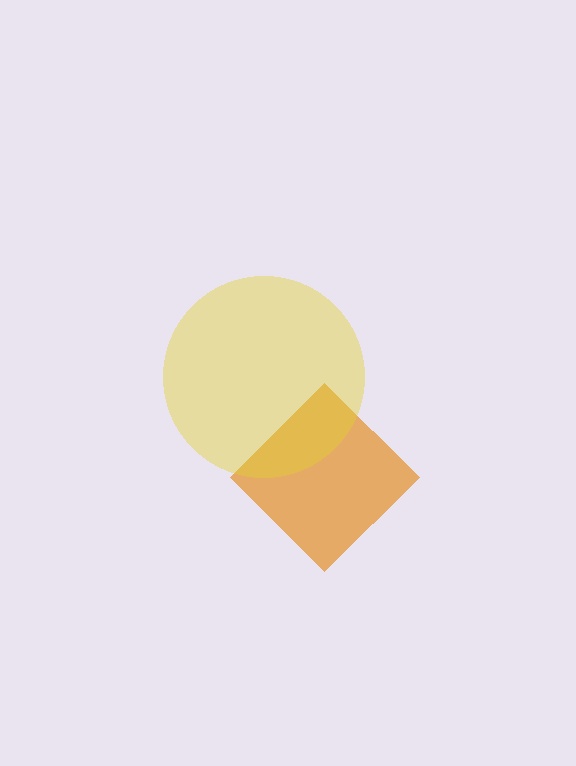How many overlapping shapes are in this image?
There are 2 overlapping shapes in the image.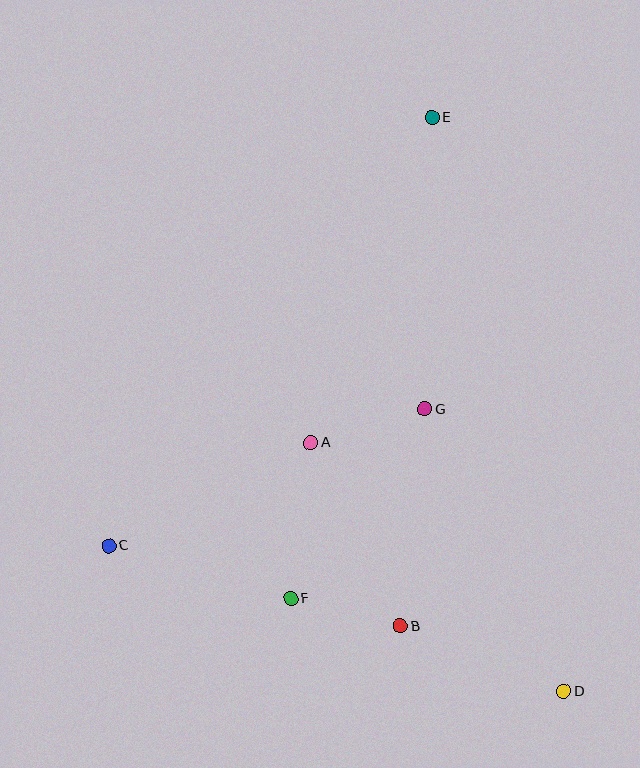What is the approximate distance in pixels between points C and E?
The distance between C and E is approximately 536 pixels.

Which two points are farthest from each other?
Points D and E are farthest from each other.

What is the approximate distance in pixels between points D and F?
The distance between D and F is approximately 288 pixels.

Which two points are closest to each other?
Points B and F are closest to each other.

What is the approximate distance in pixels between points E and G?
The distance between E and G is approximately 291 pixels.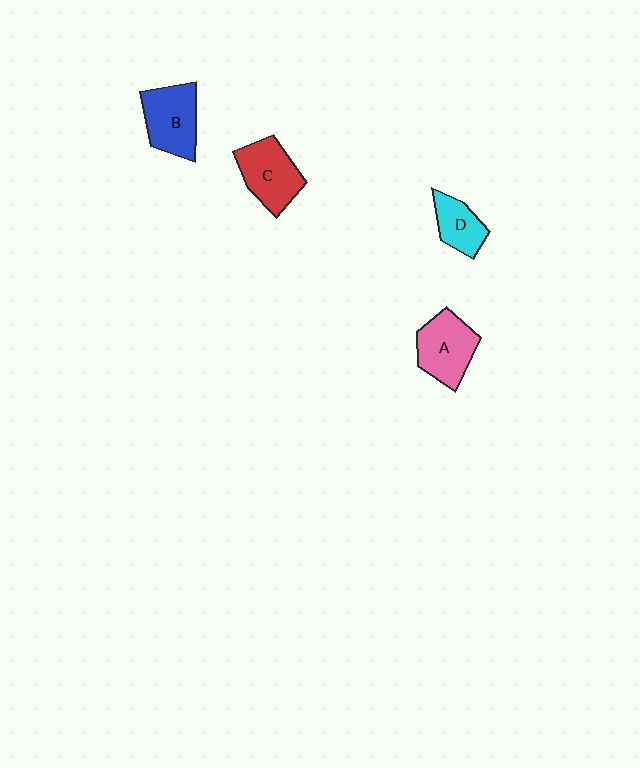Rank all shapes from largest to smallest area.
From largest to smallest: B (blue), C (red), A (pink), D (cyan).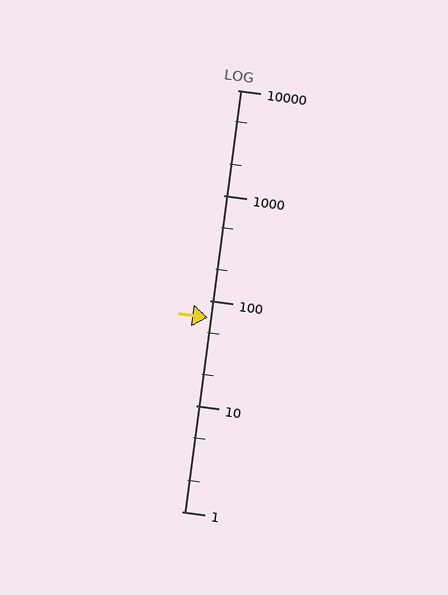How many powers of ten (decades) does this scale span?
The scale spans 4 decades, from 1 to 10000.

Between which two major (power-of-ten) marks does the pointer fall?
The pointer is between 10 and 100.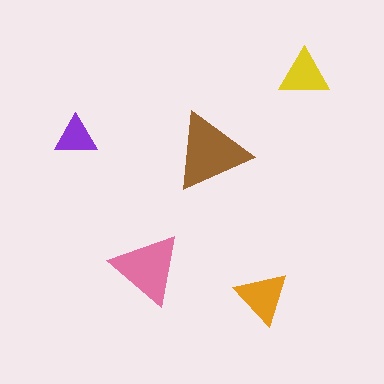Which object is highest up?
The yellow triangle is topmost.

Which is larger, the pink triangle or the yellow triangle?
The pink one.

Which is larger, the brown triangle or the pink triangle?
The brown one.